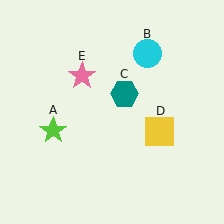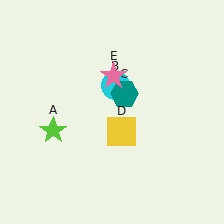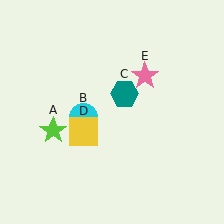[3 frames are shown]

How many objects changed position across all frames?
3 objects changed position: cyan circle (object B), yellow square (object D), pink star (object E).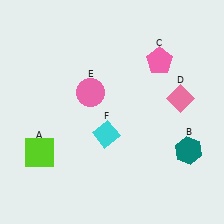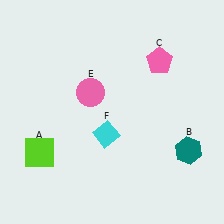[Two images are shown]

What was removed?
The pink diamond (D) was removed in Image 2.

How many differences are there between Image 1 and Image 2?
There is 1 difference between the two images.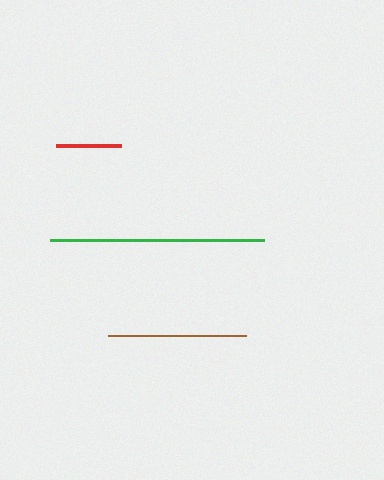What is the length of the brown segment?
The brown segment is approximately 137 pixels long.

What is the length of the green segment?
The green segment is approximately 214 pixels long.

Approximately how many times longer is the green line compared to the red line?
The green line is approximately 3.3 times the length of the red line.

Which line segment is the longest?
The green line is the longest at approximately 214 pixels.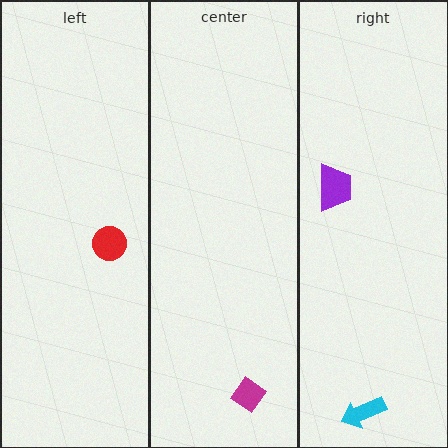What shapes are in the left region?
The red circle.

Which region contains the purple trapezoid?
The right region.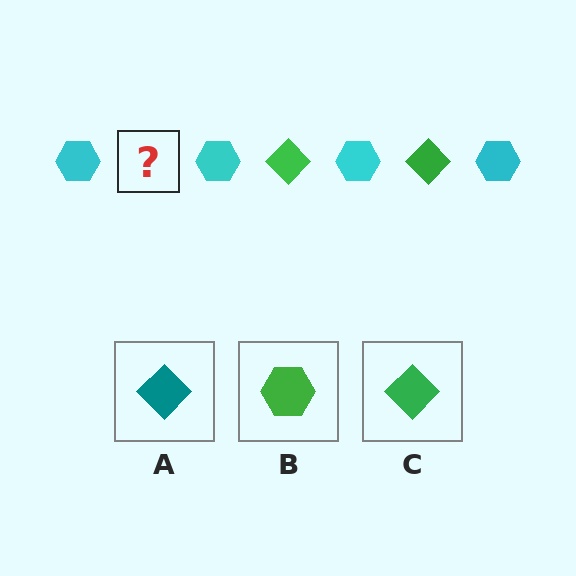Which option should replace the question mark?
Option C.